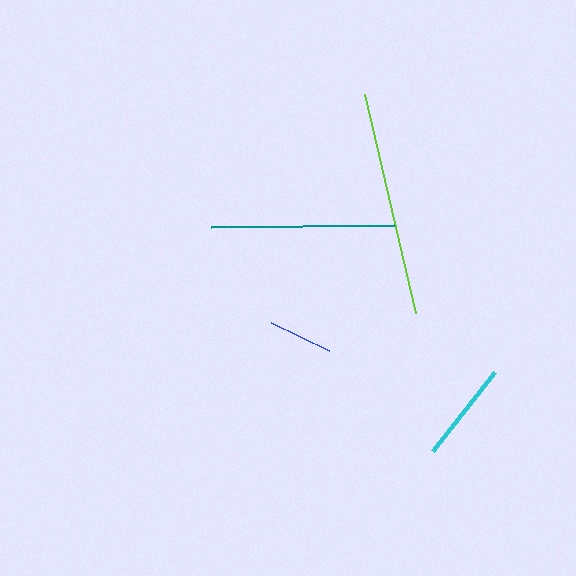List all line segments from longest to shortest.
From longest to shortest: lime, teal, cyan, blue.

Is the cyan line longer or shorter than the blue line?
The cyan line is longer than the blue line.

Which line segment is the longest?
The lime line is the longest at approximately 225 pixels.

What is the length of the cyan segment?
The cyan segment is approximately 100 pixels long.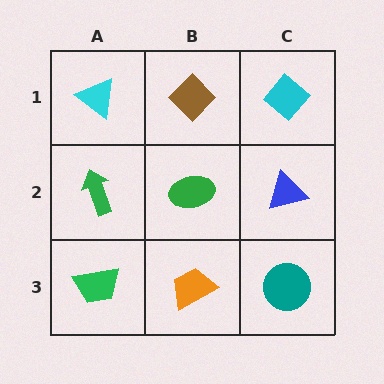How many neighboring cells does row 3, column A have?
2.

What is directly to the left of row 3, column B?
A green trapezoid.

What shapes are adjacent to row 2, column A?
A cyan triangle (row 1, column A), a green trapezoid (row 3, column A), a green ellipse (row 2, column B).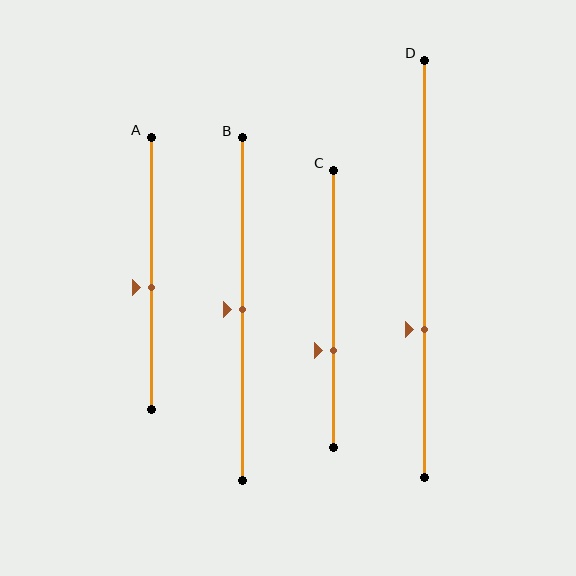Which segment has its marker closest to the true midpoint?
Segment B has its marker closest to the true midpoint.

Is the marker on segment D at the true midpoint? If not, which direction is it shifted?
No, the marker on segment D is shifted downward by about 15% of the segment length.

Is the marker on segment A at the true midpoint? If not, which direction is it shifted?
No, the marker on segment A is shifted downward by about 5% of the segment length.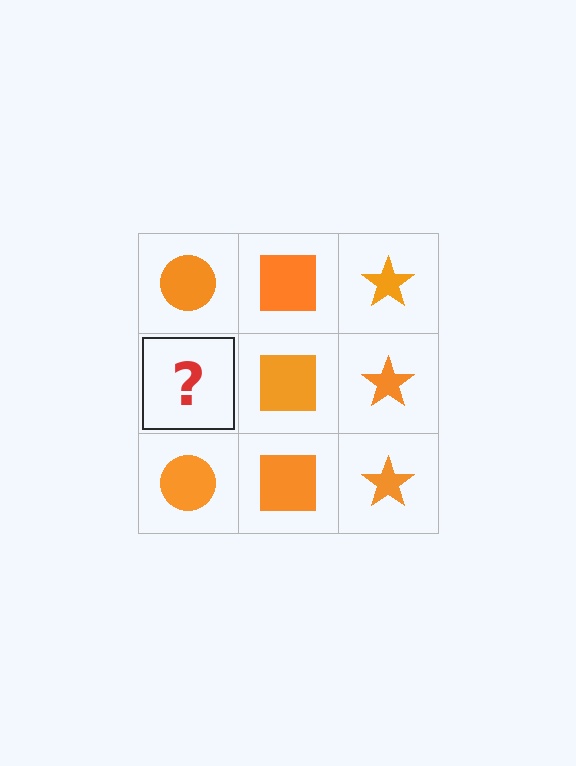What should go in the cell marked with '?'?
The missing cell should contain an orange circle.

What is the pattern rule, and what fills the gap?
The rule is that each column has a consistent shape. The gap should be filled with an orange circle.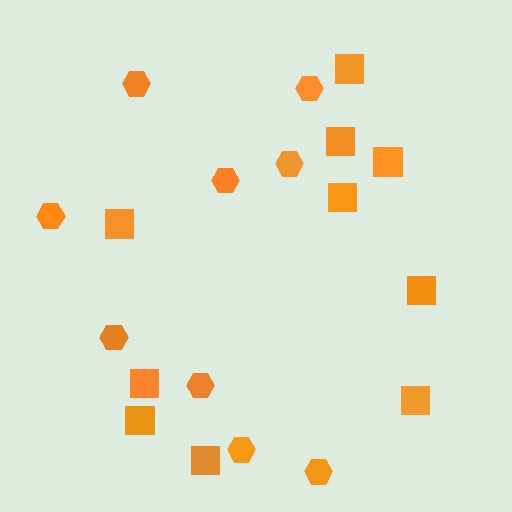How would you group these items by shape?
There are 2 groups: one group of hexagons (9) and one group of squares (10).